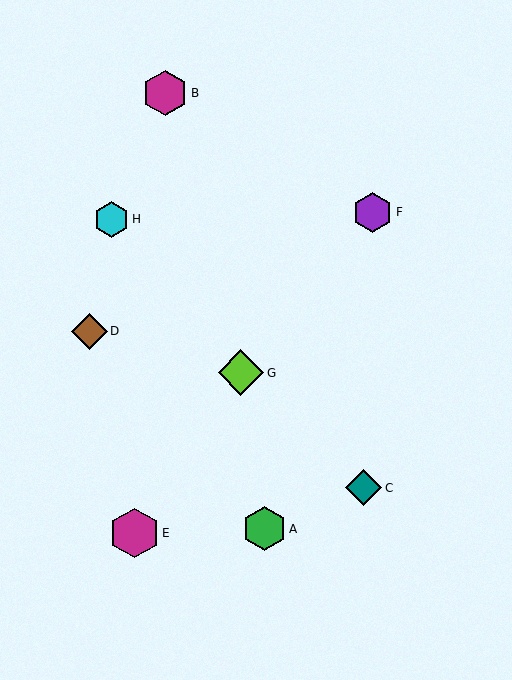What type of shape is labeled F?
Shape F is a purple hexagon.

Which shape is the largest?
The magenta hexagon (labeled E) is the largest.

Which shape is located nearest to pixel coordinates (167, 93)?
The magenta hexagon (labeled B) at (165, 93) is nearest to that location.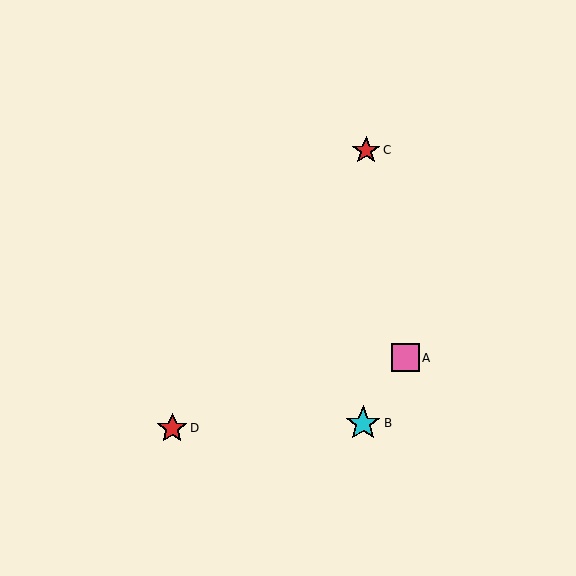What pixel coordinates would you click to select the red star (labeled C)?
Click at (366, 150) to select the red star C.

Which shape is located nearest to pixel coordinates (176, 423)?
The red star (labeled D) at (172, 428) is nearest to that location.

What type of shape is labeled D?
Shape D is a red star.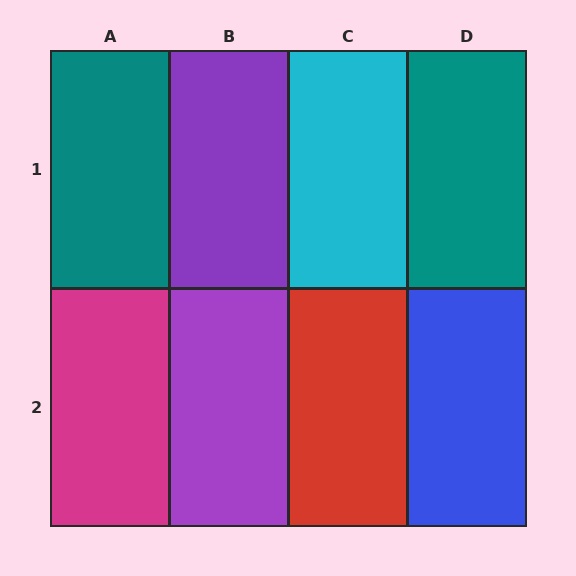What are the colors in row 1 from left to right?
Teal, purple, cyan, teal.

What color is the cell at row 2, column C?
Red.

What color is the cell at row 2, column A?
Magenta.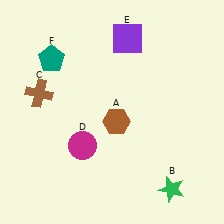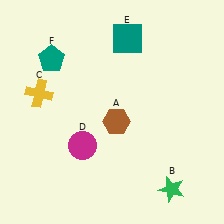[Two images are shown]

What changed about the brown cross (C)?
In Image 1, C is brown. In Image 2, it changed to yellow.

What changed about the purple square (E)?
In Image 1, E is purple. In Image 2, it changed to teal.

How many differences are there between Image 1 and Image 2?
There are 2 differences between the two images.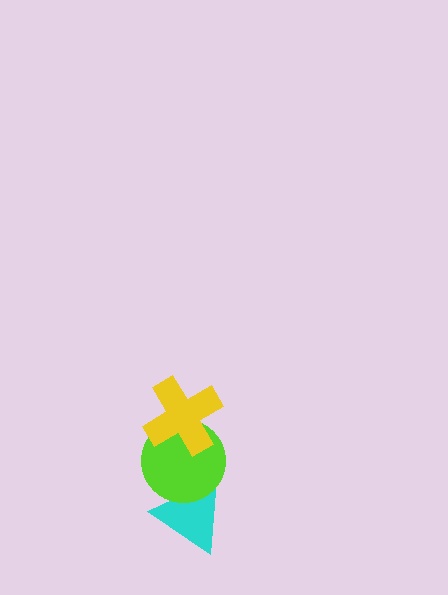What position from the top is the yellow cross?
The yellow cross is 1st from the top.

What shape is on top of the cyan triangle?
The lime circle is on top of the cyan triangle.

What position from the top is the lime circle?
The lime circle is 2nd from the top.